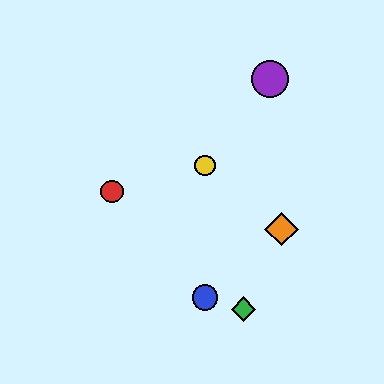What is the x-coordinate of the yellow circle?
The yellow circle is at x≈205.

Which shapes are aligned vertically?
The blue circle, the yellow circle are aligned vertically.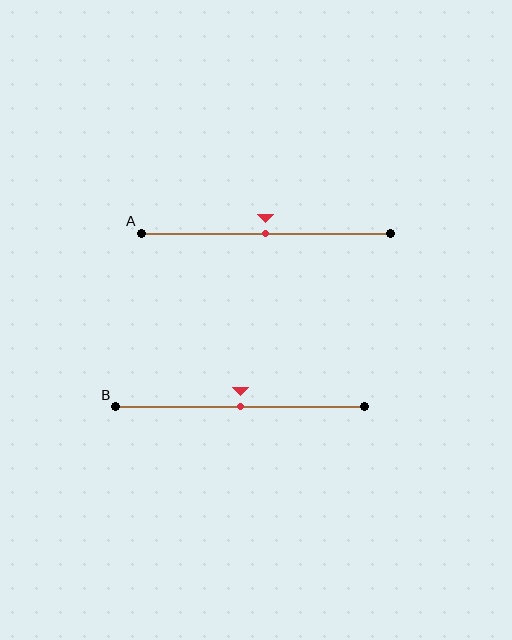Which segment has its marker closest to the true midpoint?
Segment A has its marker closest to the true midpoint.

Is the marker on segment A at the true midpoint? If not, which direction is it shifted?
Yes, the marker on segment A is at the true midpoint.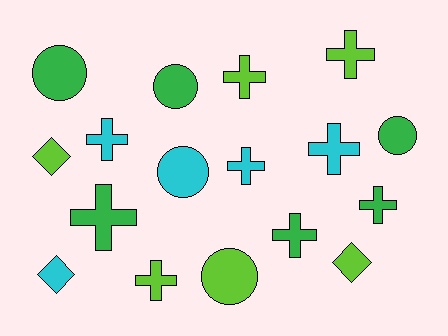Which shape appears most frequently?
Cross, with 9 objects.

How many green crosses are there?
There are 3 green crosses.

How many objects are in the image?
There are 17 objects.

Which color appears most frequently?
Green, with 6 objects.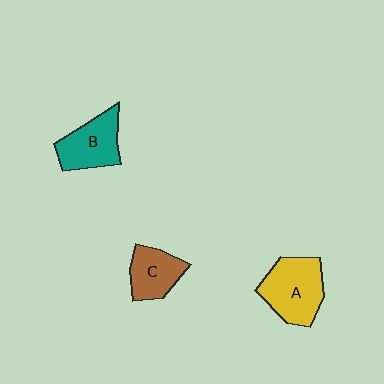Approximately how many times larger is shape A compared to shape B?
Approximately 1.2 times.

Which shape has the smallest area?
Shape C (brown).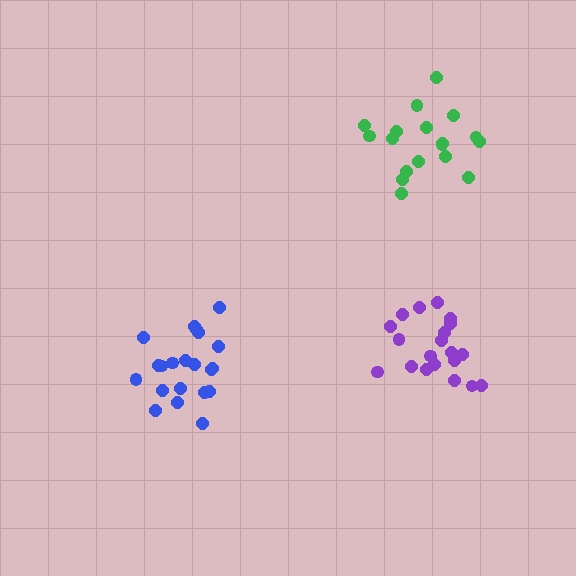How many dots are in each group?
Group 1: 21 dots, Group 2: 20 dots, Group 3: 18 dots (59 total).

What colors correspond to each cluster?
The clusters are colored: blue, purple, green.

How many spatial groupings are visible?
There are 3 spatial groupings.